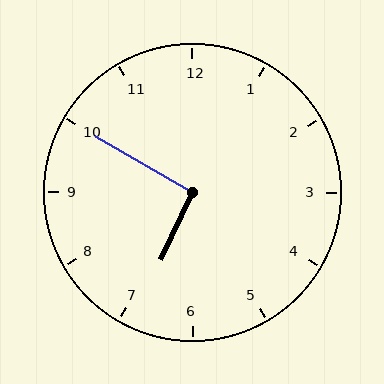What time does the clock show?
6:50.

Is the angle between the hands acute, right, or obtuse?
It is right.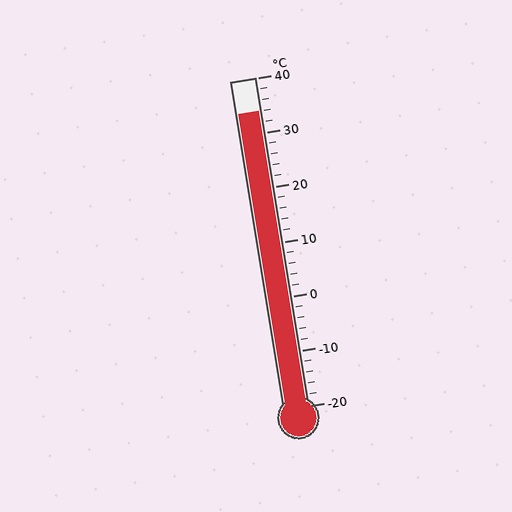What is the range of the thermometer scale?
The thermometer scale ranges from -20°C to 40°C.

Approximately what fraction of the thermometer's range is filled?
The thermometer is filled to approximately 90% of its range.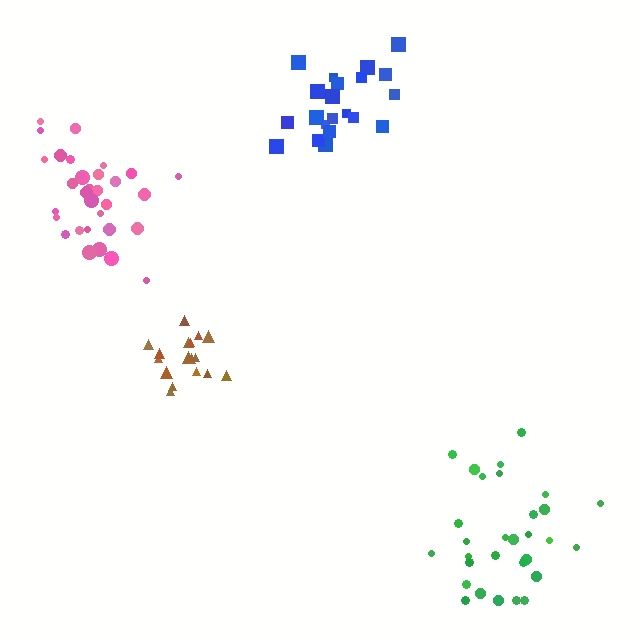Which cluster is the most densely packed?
Brown.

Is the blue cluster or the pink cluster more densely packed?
Pink.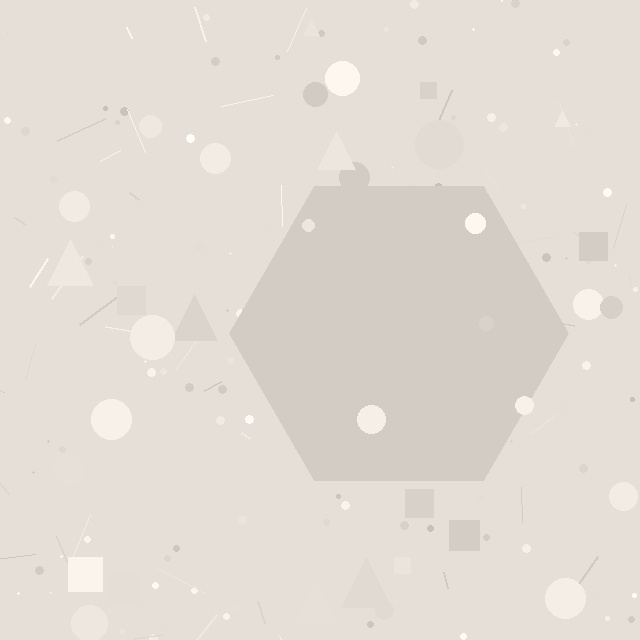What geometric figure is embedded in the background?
A hexagon is embedded in the background.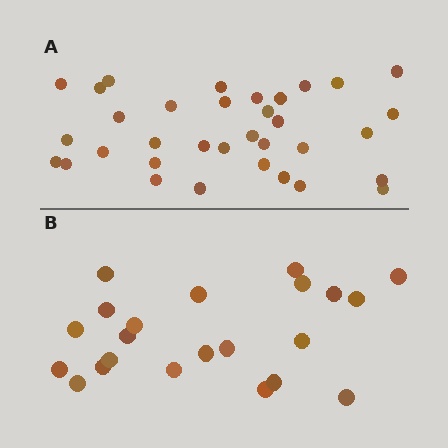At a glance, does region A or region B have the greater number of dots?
Region A (the top region) has more dots.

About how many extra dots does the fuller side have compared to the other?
Region A has roughly 12 or so more dots than region B.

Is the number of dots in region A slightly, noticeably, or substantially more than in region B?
Region A has substantially more. The ratio is roughly 1.5 to 1.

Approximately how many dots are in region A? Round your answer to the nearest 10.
About 30 dots. (The exact count is 34, which rounds to 30.)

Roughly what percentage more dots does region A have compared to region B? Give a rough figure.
About 55% more.